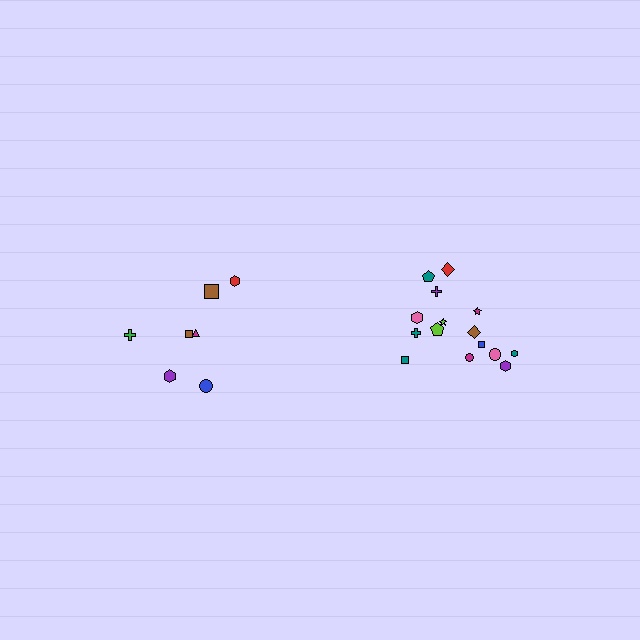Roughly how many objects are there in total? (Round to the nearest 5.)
Roughly 20 objects in total.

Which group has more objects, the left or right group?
The right group.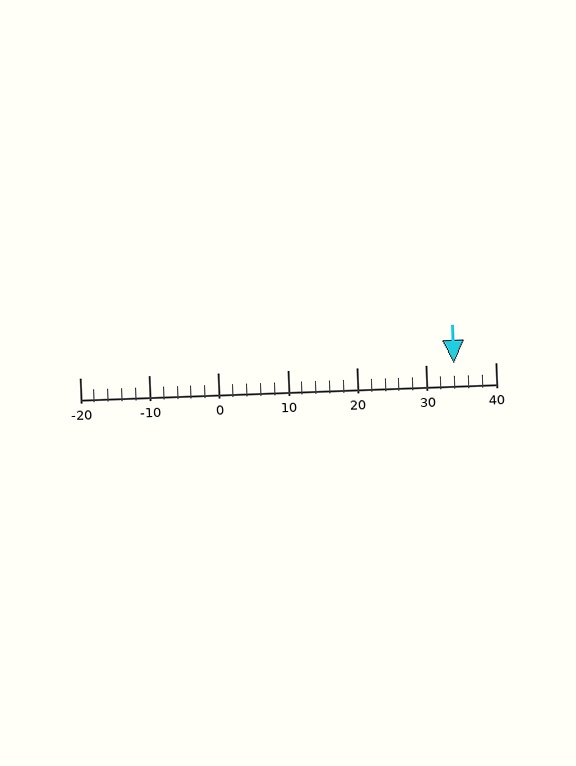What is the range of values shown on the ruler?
The ruler shows values from -20 to 40.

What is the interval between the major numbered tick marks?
The major tick marks are spaced 10 units apart.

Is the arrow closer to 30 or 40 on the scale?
The arrow is closer to 30.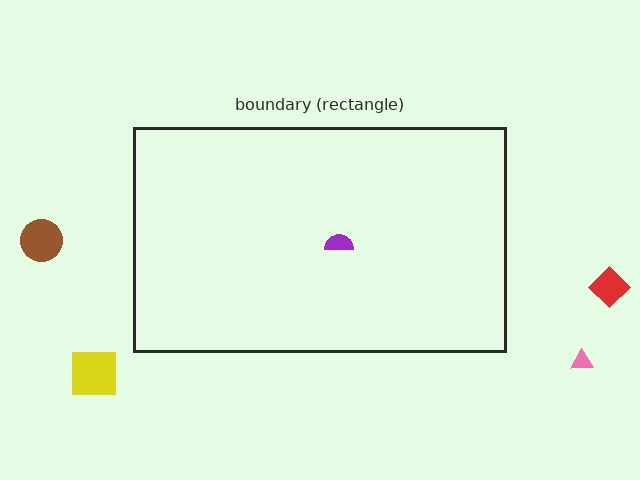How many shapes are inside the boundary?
1 inside, 4 outside.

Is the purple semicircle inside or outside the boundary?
Inside.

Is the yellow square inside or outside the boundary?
Outside.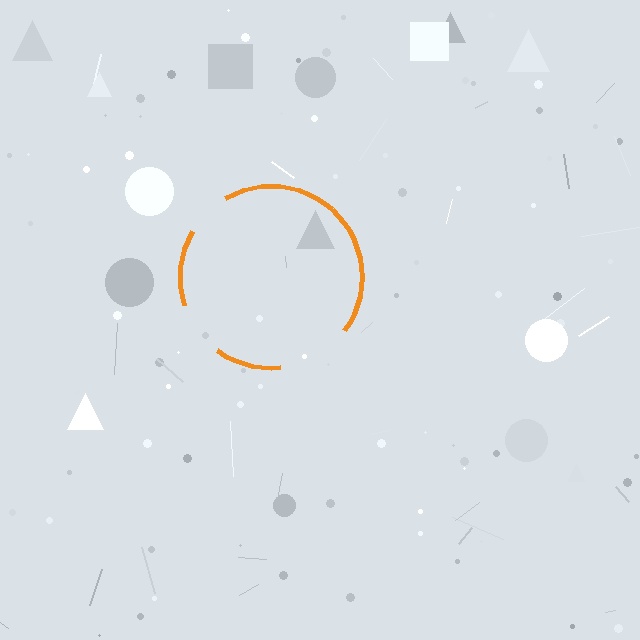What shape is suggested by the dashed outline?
The dashed outline suggests a circle.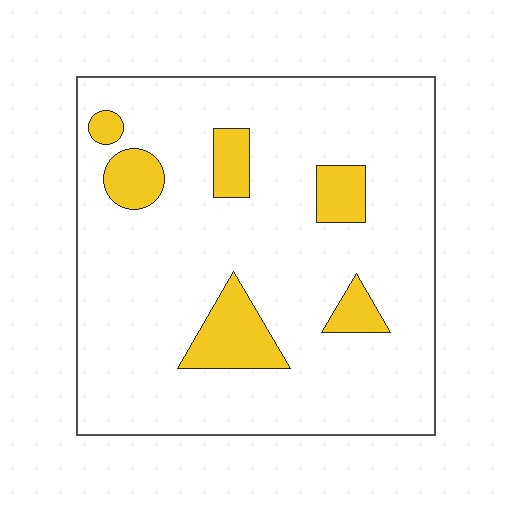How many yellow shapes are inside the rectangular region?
6.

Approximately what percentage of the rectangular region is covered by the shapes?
Approximately 15%.